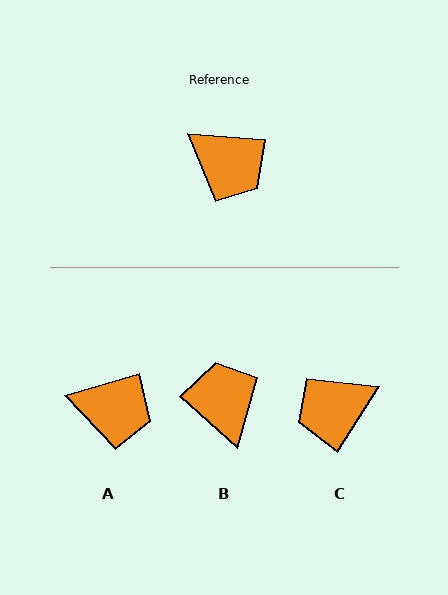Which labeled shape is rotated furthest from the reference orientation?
B, about 143 degrees away.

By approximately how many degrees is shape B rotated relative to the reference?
Approximately 143 degrees counter-clockwise.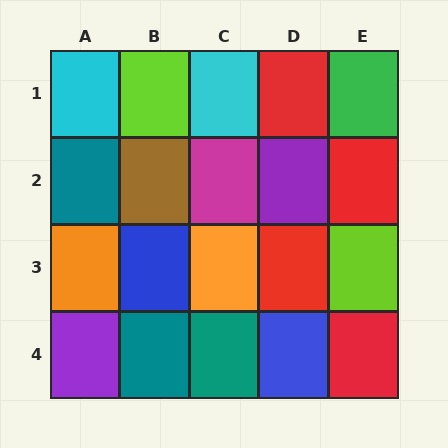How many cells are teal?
3 cells are teal.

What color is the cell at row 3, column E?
Lime.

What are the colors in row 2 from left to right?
Teal, brown, magenta, purple, red.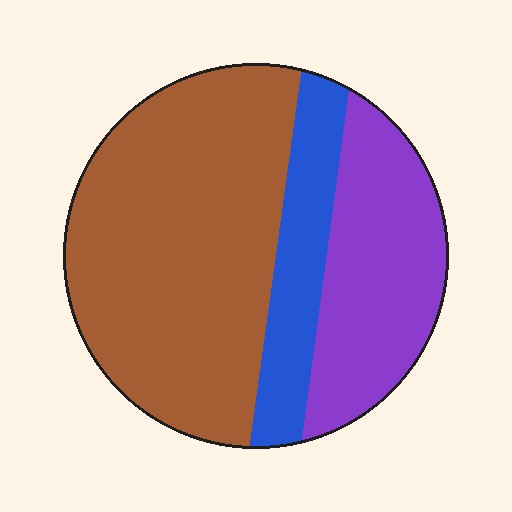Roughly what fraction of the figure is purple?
Purple takes up about one quarter (1/4) of the figure.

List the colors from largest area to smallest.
From largest to smallest: brown, purple, blue.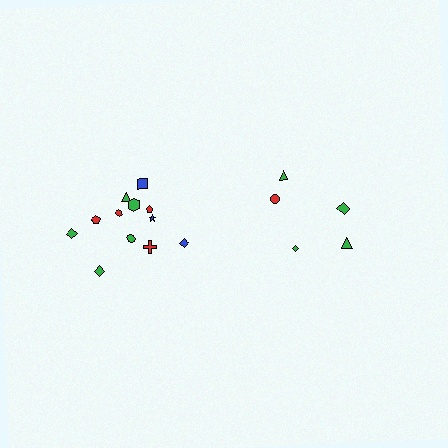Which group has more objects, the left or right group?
The left group.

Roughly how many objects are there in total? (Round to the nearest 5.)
Roughly 15 objects in total.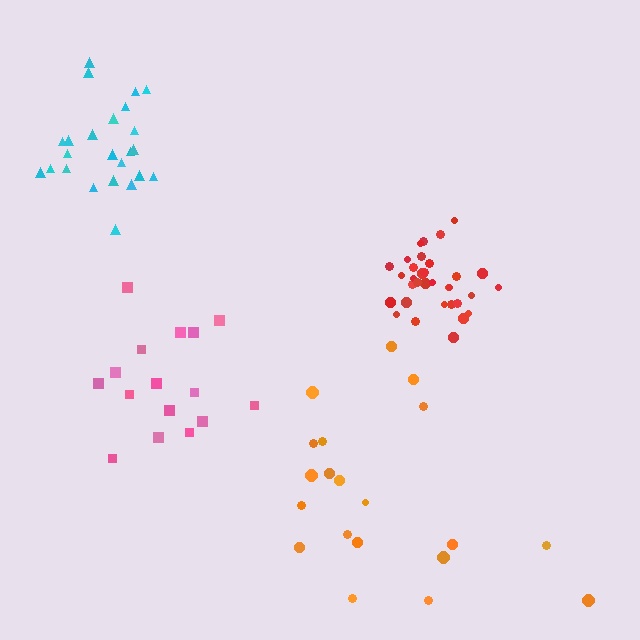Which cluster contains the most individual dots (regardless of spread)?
Red (33).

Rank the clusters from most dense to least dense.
red, cyan, pink, orange.